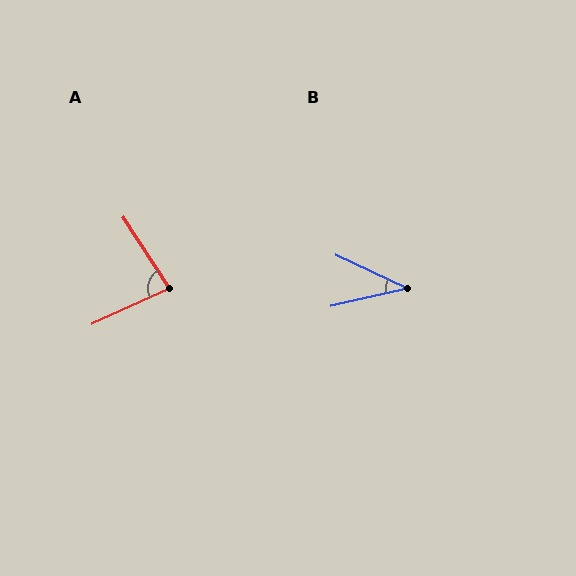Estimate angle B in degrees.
Approximately 38 degrees.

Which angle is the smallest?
B, at approximately 38 degrees.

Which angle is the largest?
A, at approximately 81 degrees.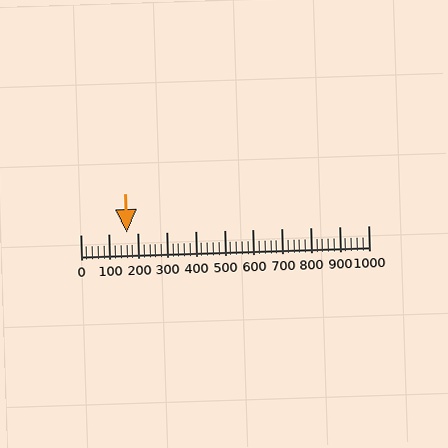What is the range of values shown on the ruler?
The ruler shows values from 0 to 1000.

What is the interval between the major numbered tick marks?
The major tick marks are spaced 100 units apart.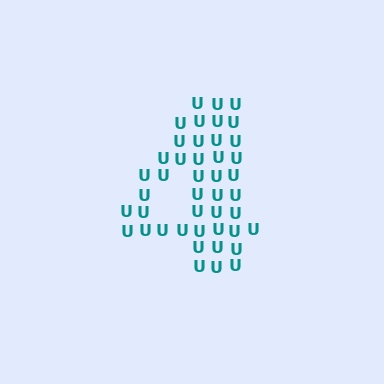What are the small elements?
The small elements are letter U's.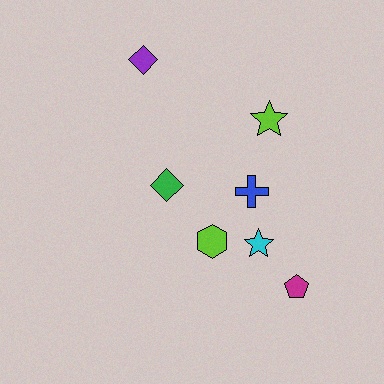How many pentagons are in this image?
There is 1 pentagon.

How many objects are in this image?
There are 7 objects.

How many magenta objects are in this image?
There is 1 magenta object.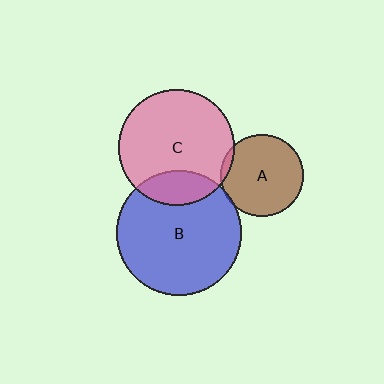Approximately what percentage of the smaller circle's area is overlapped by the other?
Approximately 5%.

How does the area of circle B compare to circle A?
Approximately 2.3 times.